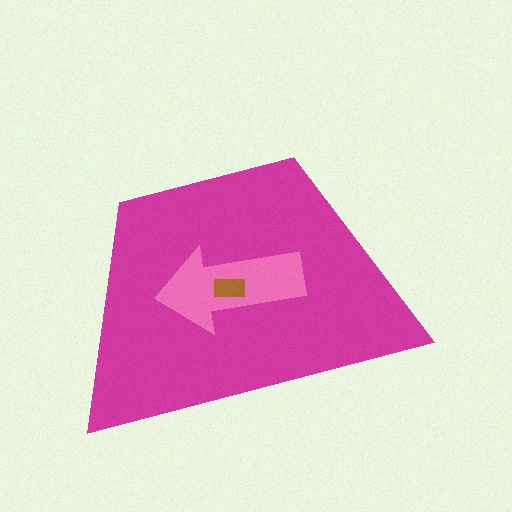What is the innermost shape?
The brown rectangle.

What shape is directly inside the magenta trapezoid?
The pink arrow.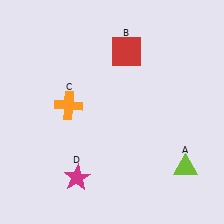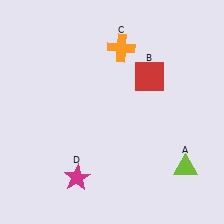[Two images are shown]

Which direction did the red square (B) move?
The red square (B) moved down.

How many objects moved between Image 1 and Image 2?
2 objects moved between the two images.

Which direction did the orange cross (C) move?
The orange cross (C) moved up.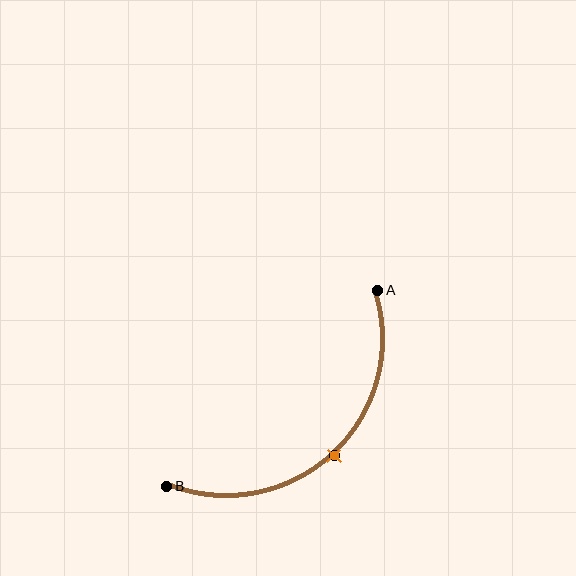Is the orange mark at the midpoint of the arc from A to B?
Yes. The orange mark lies on the arc at equal arc-length from both A and B — it is the arc midpoint.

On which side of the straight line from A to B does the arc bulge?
The arc bulges below and to the right of the straight line connecting A and B.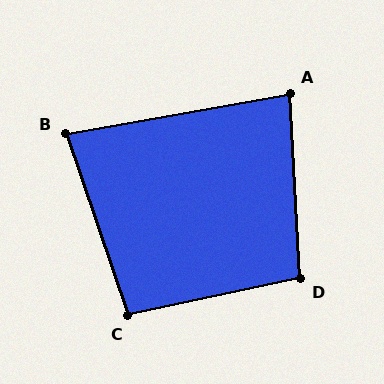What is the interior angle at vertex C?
Approximately 97 degrees (obtuse).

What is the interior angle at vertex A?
Approximately 83 degrees (acute).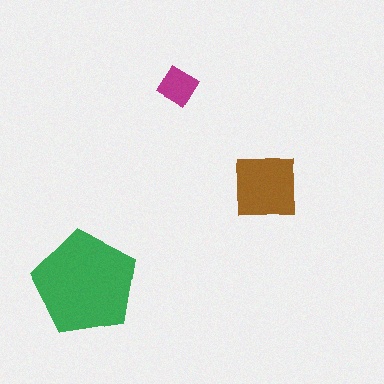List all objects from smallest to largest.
The magenta diamond, the brown square, the green pentagon.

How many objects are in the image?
There are 3 objects in the image.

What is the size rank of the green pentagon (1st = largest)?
1st.